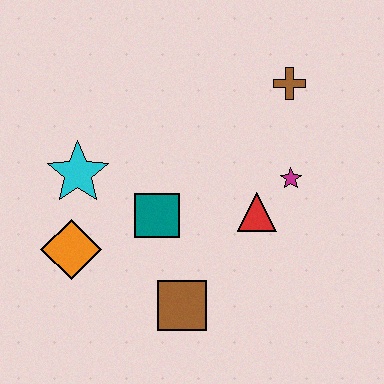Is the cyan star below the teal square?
No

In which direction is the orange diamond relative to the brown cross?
The orange diamond is to the left of the brown cross.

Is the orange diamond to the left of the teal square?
Yes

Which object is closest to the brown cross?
The magenta star is closest to the brown cross.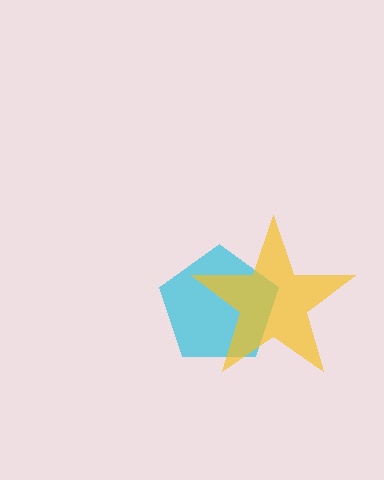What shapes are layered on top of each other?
The layered shapes are: a cyan pentagon, a yellow star.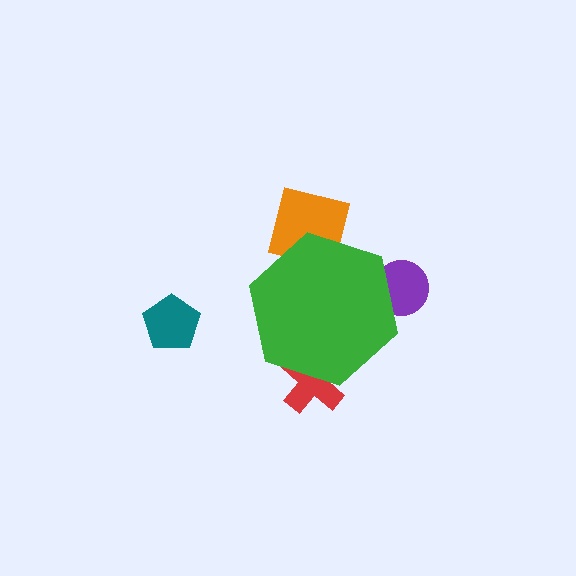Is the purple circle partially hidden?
Yes, the purple circle is partially hidden behind the green hexagon.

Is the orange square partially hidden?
Yes, the orange square is partially hidden behind the green hexagon.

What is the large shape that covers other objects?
A green hexagon.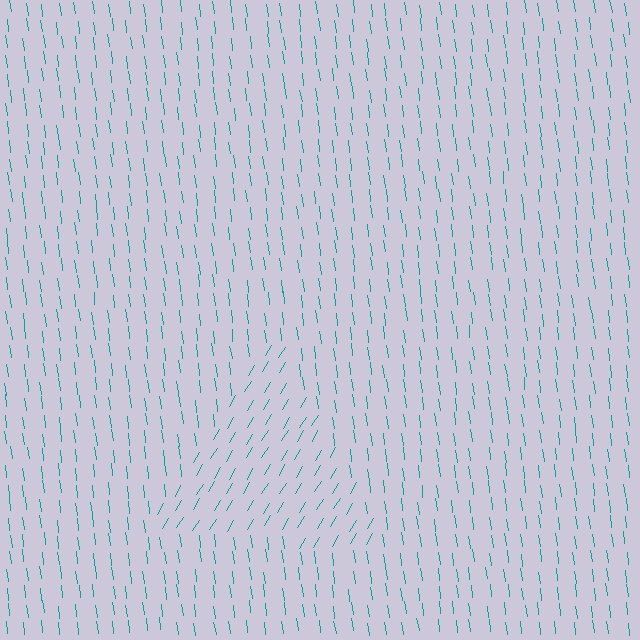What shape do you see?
I see a triangle.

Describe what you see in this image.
The image is filled with small teal line segments. A triangle region in the image has lines oriented differently from the surrounding lines, creating a visible texture boundary.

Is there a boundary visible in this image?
Yes, there is a texture boundary formed by a change in line orientation.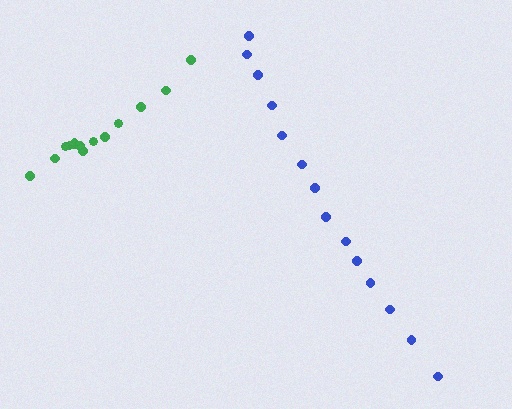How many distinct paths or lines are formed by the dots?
There are 2 distinct paths.